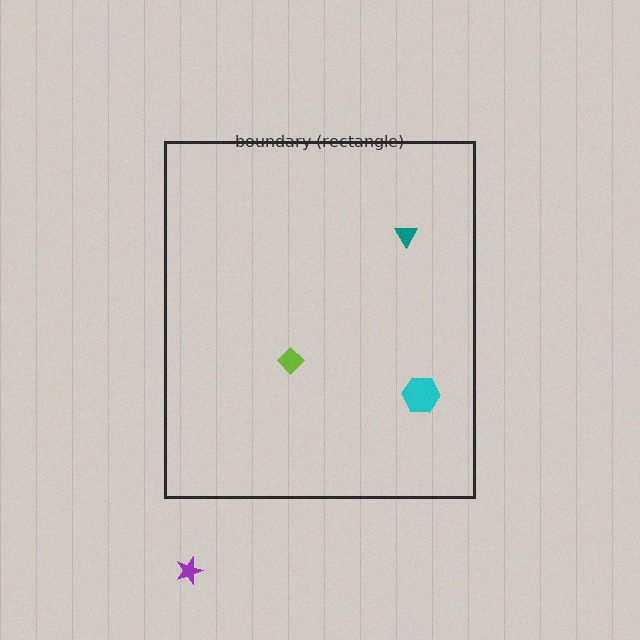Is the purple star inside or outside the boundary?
Outside.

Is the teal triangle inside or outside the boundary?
Inside.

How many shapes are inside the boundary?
3 inside, 1 outside.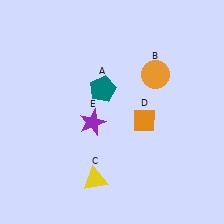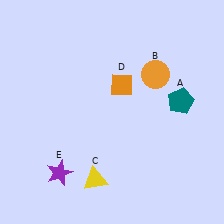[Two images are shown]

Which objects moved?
The objects that moved are: the teal pentagon (A), the orange diamond (D), the purple star (E).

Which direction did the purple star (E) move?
The purple star (E) moved down.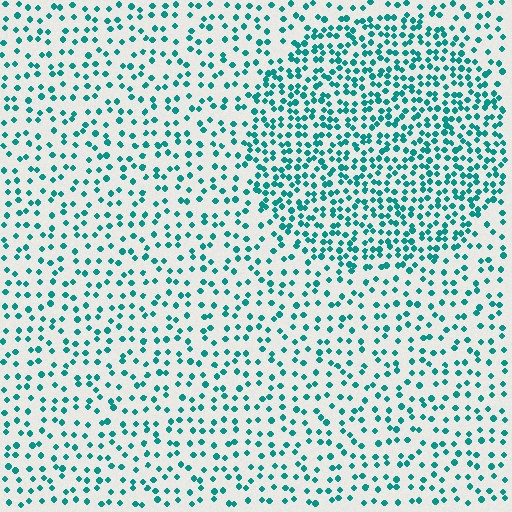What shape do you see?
I see a circle.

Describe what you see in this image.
The image contains small teal elements arranged at two different densities. A circle-shaped region is visible where the elements are more densely packed than the surrounding area.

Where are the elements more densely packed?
The elements are more densely packed inside the circle boundary.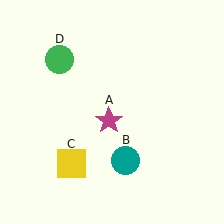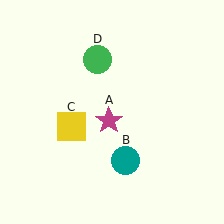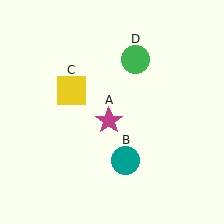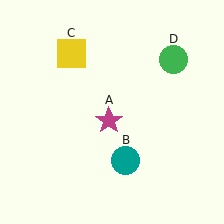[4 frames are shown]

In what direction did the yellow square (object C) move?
The yellow square (object C) moved up.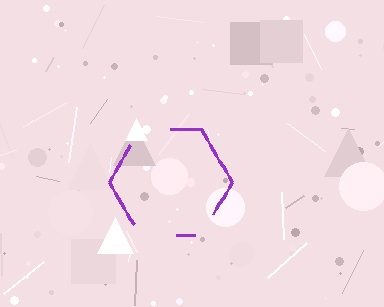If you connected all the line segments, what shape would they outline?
They would outline a hexagon.